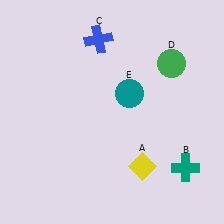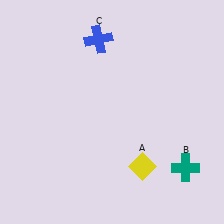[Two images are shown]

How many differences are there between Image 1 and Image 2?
There are 2 differences between the two images.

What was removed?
The teal circle (E), the green circle (D) were removed in Image 2.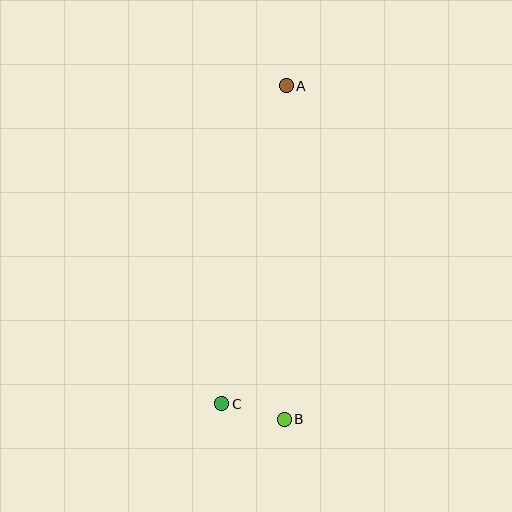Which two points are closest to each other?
Points B and C are closest to each other.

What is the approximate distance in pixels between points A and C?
The distance between A and C is approximately 324 pixels.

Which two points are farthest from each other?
Points A and B are farthest from each other.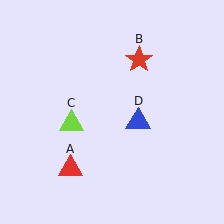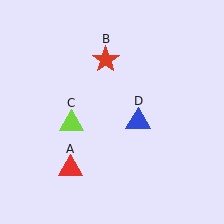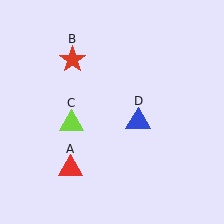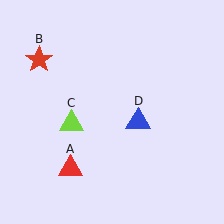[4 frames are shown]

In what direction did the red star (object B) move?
The red star (object B) moved left.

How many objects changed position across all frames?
1 object changed position: red star (object B).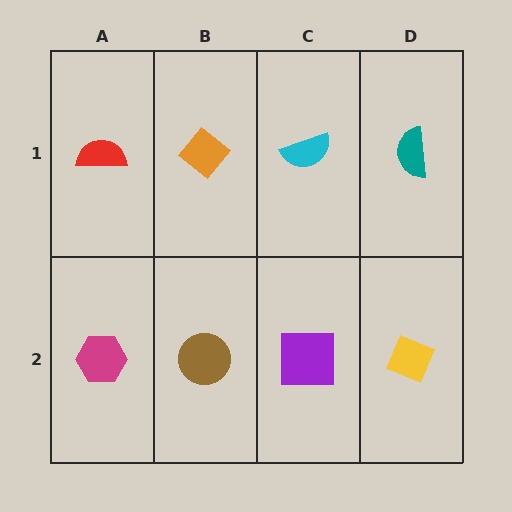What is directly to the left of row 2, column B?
A magenta hexagon.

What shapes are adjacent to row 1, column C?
A purple square (row 2, column C), an orange diamond (row 1, column B), a teal semicircle (row 1, column D).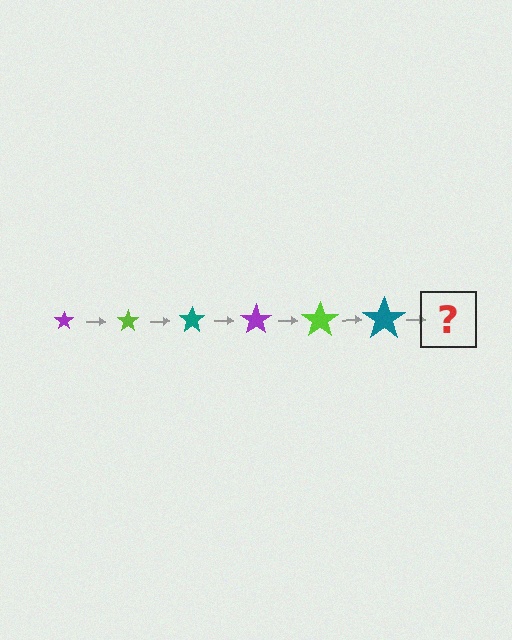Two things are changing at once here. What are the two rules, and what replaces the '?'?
The two rules are that the star grows larger each step and the color cycles through purple, lime, and teal. The '?' should be a purple star, larger than the previous one.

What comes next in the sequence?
The next element should be a purple star, larger than the previous one.